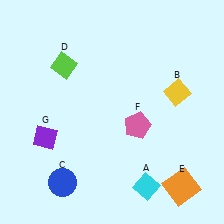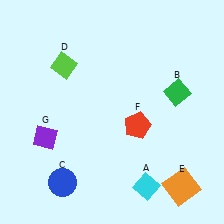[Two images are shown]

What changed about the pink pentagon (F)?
In Image 1, F is pink. In Image 2, it changed to red.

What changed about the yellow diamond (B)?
In Image 1, B is yellow. In Image 2, it changed to green.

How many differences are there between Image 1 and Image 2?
There are 2 differences between the two images.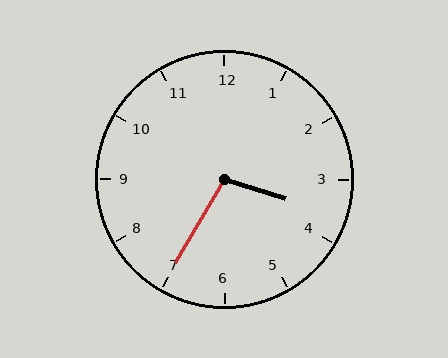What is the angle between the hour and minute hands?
Approximately 102 degrees.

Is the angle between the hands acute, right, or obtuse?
It is obtuse.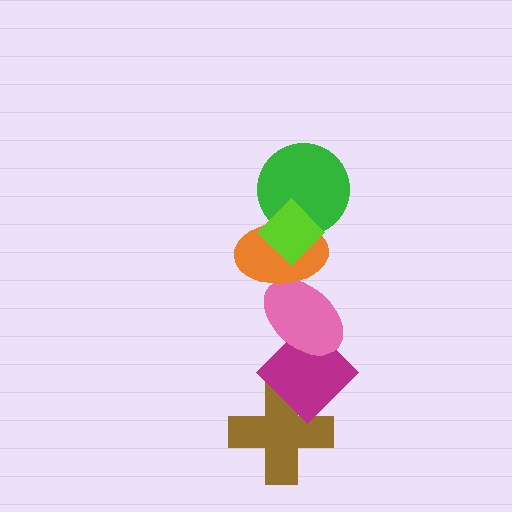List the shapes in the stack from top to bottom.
From top to bottom: the lime diamond, the green circle, the orange ellipse, the pink ellipse, the magenta diamond, the brown cross.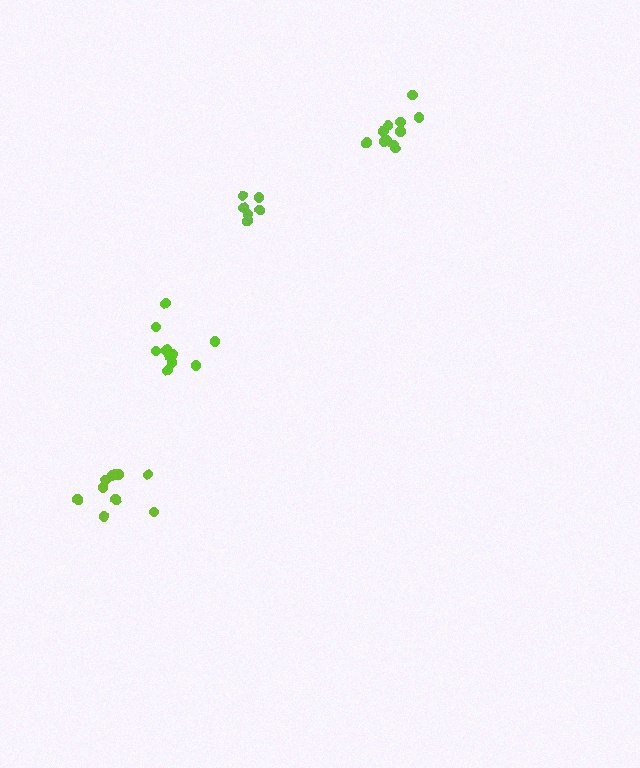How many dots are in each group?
Group 1: 10 dots, Group 2: 11 dots, Group 3: 6 dots, Group 4: 10 dots (37 total).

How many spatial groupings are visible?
There are 4 spatial groupings.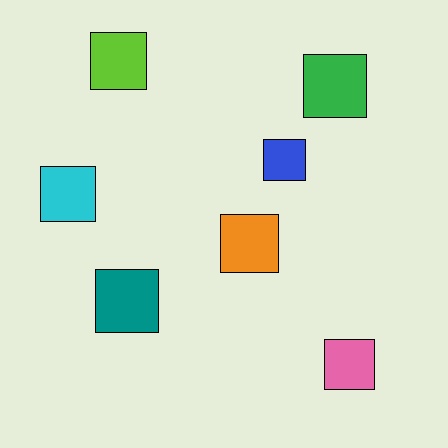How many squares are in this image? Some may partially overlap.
There are 7 squares.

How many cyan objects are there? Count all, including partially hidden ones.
There is 1 cyan object.